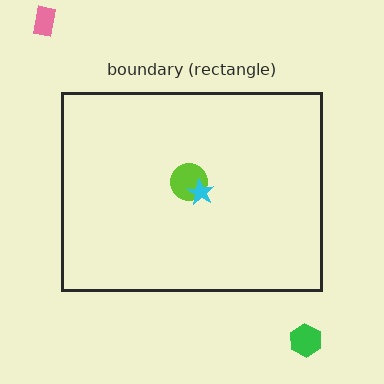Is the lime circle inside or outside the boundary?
Inside.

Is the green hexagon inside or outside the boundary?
Outside.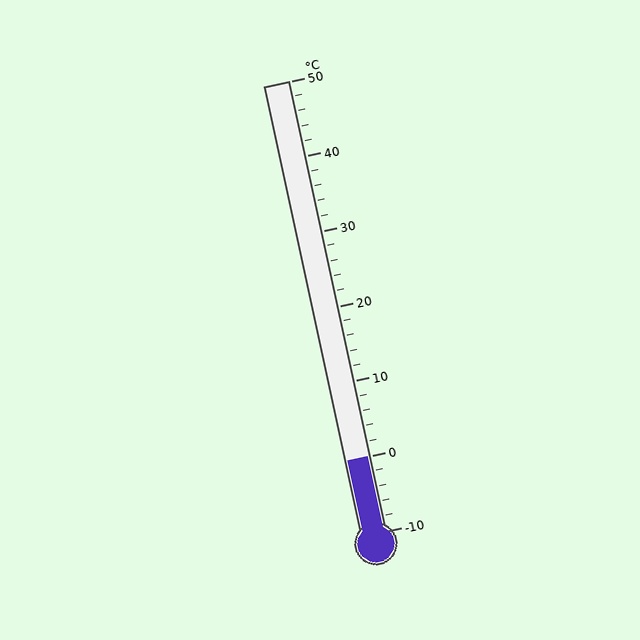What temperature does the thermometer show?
The thermometer shows approximately 0°C.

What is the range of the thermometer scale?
The thermometer scale ranges from -10°C to 50°C.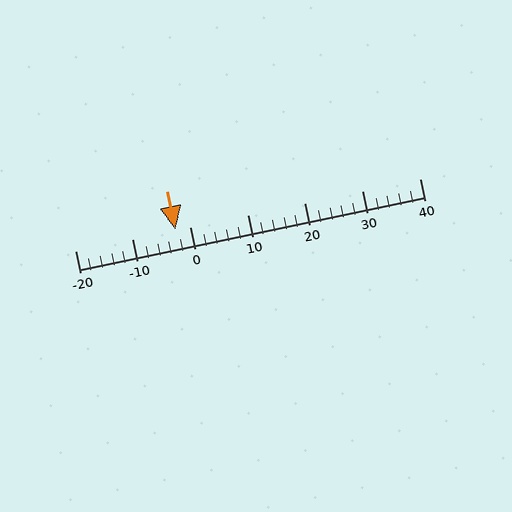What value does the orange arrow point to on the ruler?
The orange arrow points to approximately -3.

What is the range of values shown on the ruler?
The ruler shows values from -20 to 40.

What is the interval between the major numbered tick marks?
The major tick marks are spaced 10 units apart.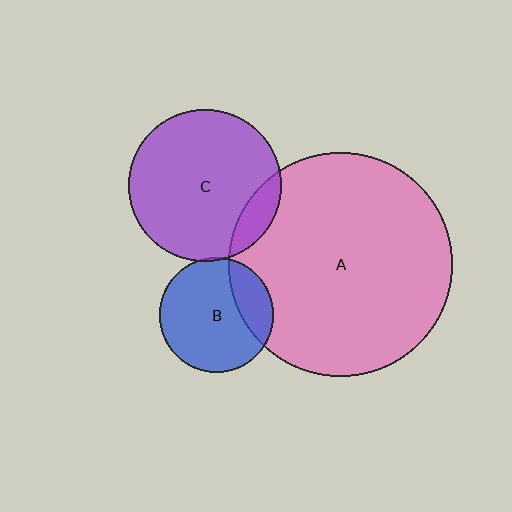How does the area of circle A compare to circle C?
Approximately 2.2 times.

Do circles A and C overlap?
Yes.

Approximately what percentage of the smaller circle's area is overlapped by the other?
Approximately 10%.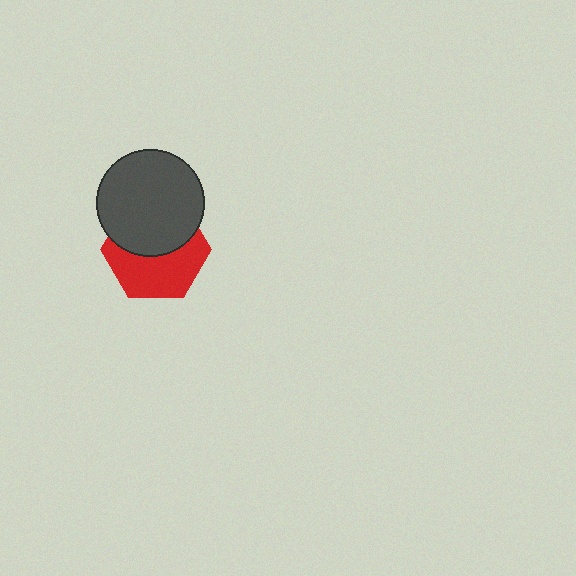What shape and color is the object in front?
The object in front is a dark gray circle.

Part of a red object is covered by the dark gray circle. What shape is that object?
It is a hexagon.